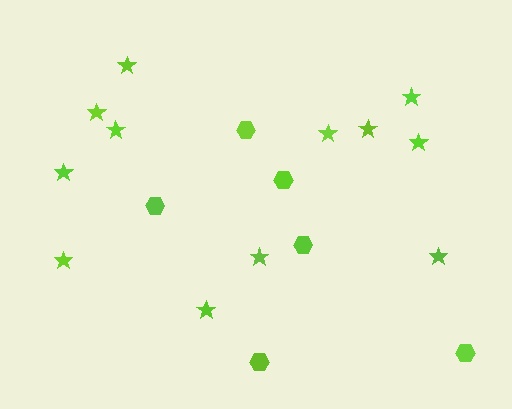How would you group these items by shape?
There are 2 groups: one group of hexagons (6) and one group of stars (12).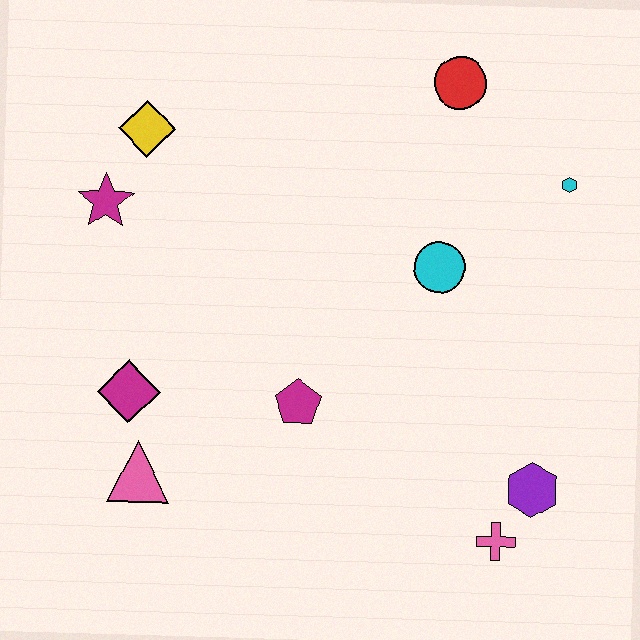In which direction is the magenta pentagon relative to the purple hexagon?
The magenta pentagon is to the left of the purple hexagon.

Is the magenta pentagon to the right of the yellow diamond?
Yes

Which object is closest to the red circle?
The cyan hexagon is closest to the red circle.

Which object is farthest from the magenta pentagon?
The red circle is farthest from the magenta pentagon.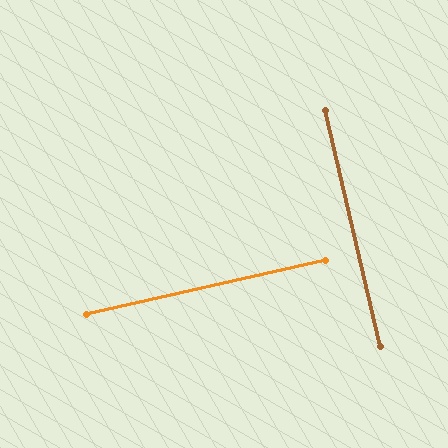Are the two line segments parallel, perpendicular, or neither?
Perpendicular — they meet at approximately 90°.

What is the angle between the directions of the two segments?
Approximately 90 degrees.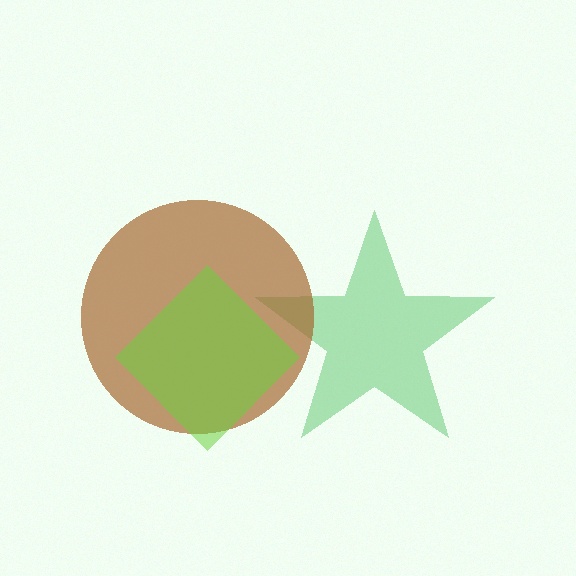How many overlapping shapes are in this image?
There are 3 overlapping shapes in the image.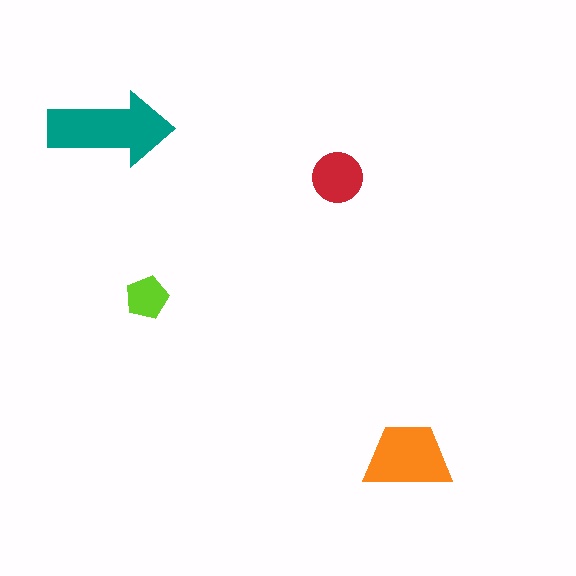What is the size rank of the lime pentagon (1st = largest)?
4th.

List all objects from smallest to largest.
The lime pentagon, the red circle, the orange trapezoid, the teal arrow.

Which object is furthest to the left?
The teal arrow is leftmost.